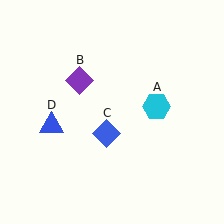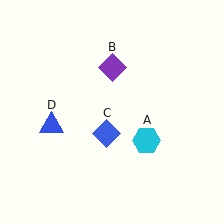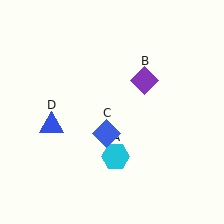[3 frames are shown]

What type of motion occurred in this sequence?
The cyan hexagon (object A), purple diamond (object B) rotated clockwise around the center of the scene.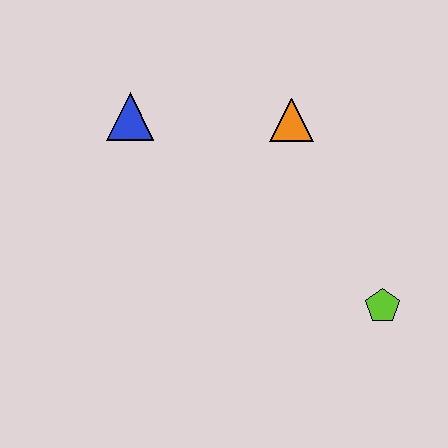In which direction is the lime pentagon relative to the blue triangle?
The lime pentagon is to the right of the blue triangle.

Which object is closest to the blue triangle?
The orange triangle is closest to the blue triangle.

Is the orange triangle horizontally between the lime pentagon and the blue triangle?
Yes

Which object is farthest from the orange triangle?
The lime pentagon is farthest from the orange triangle.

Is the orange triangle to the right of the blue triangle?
Yes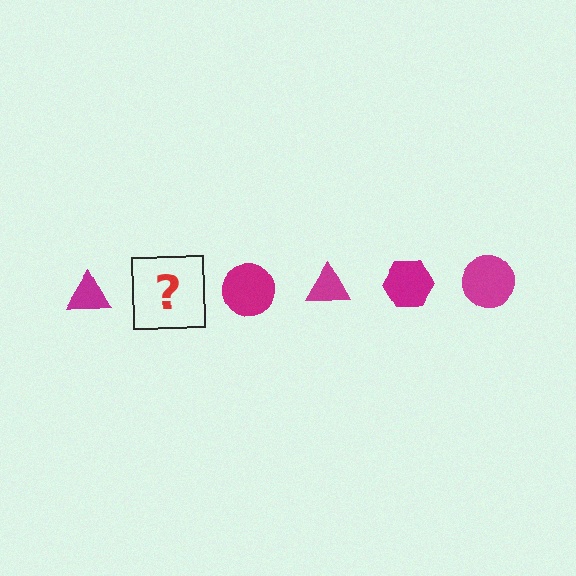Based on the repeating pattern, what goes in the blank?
The blank should be a magenta hexagon.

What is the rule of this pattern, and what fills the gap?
The rule is that the pattern cycles through triangle, hexagon, circle shapes in magenta. The gap should be filled with a magenta hexagon.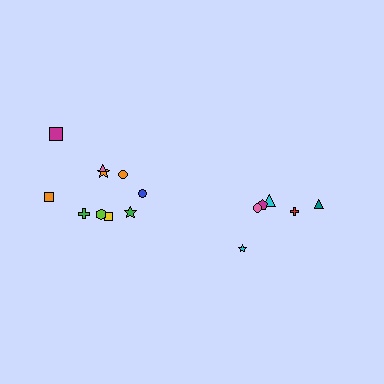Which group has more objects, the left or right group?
The left group.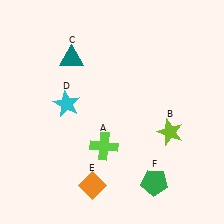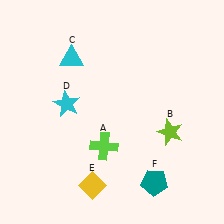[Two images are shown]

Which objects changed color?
C changed from teal to cyan. E changed from orange to yellow. F changed from green to teal.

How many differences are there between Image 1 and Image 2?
There are 3 differences between the two images.